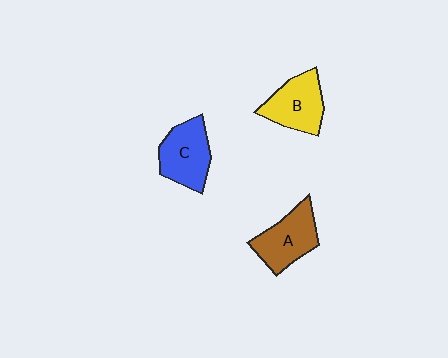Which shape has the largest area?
Shape C (blue).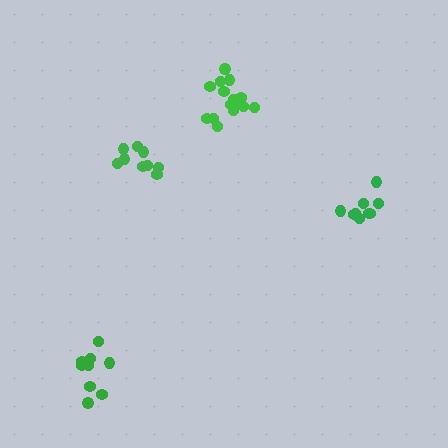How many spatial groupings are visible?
There are 4 spatial groupings.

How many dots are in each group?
Group 1: 9 dots, Group 2: 15 dots, Group 3: 9 dots, Group 4: 9 dots (42 total).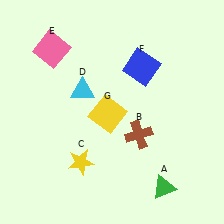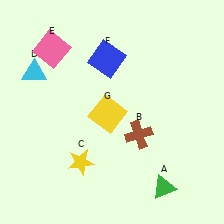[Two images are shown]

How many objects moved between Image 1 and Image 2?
2 objects moved between the two images.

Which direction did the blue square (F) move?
The blue square (F) moved left.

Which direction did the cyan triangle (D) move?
The cyan triangle (D) moved left.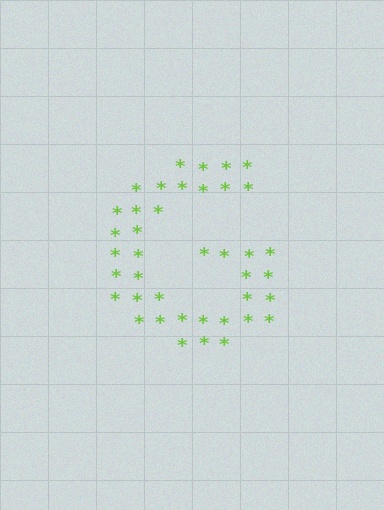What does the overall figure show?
The overall figure shows the letter G.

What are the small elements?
The small elements are asterisks.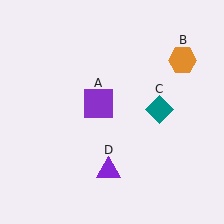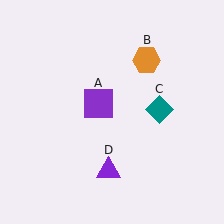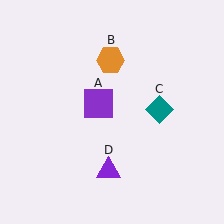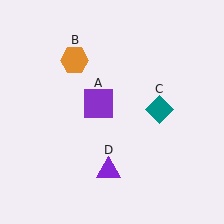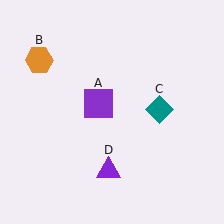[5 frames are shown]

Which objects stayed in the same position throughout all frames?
Purple square (object A) and teal diamond (object C) and purple triangle (object D) remained stationary.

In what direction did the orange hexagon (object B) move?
The orange hexagon (object B) moved left.